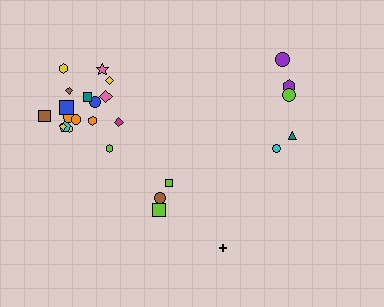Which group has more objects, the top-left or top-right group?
The top-left group.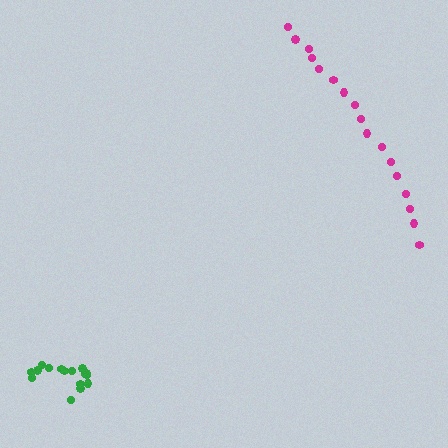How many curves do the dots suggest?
There are 2 distinct paths.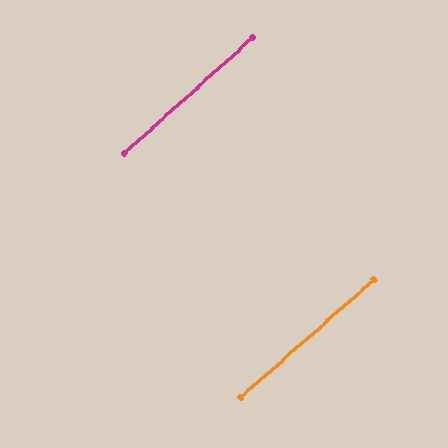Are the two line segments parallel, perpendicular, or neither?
Parallel — their directions differ by only 0.6°.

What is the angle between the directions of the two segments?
Approximately 1 degree.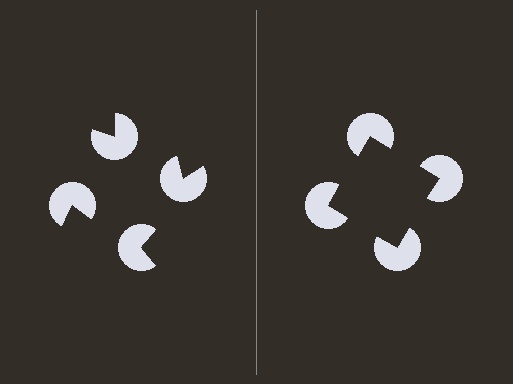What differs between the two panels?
The pac-man discs are positioned identically on both sides; only the wedge orientations differ. On the right they align to a square; on the left they are misaligned.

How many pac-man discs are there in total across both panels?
8 — 4 on each side.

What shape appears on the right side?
An illusory square.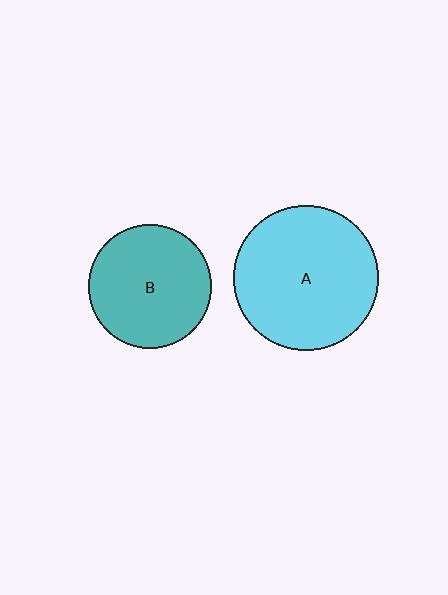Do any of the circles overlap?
No, none of the circles overlap.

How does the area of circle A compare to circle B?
Approximately 1.4 times.